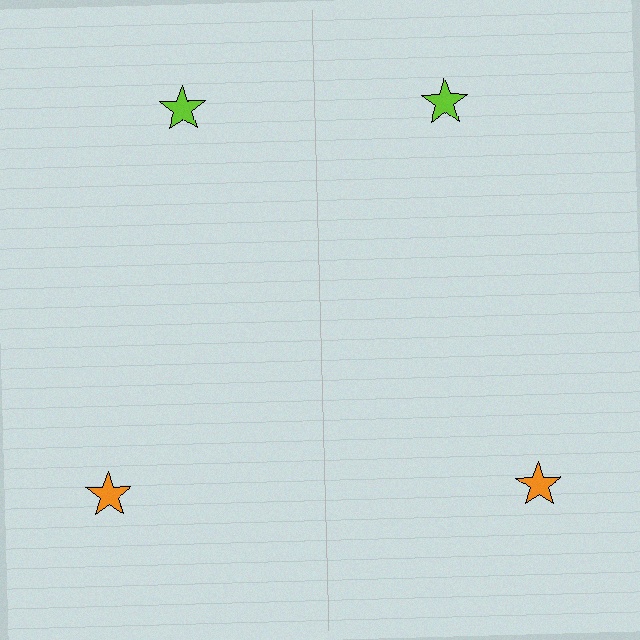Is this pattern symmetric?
Yes, this pattern has bilateral (reflection) symmetry.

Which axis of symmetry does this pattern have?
The pattern has a vertical axis of symmetry running through the center of the image.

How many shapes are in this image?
There are 4 shapes in this image.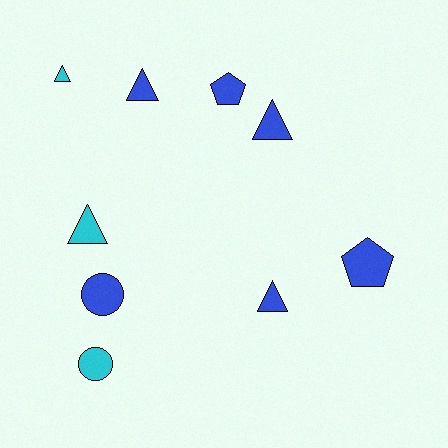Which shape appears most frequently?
Triangle, with 5 objects.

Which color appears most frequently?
Blue, with 6 objects.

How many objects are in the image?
There are 9 objects.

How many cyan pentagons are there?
There are no cyan pentagons.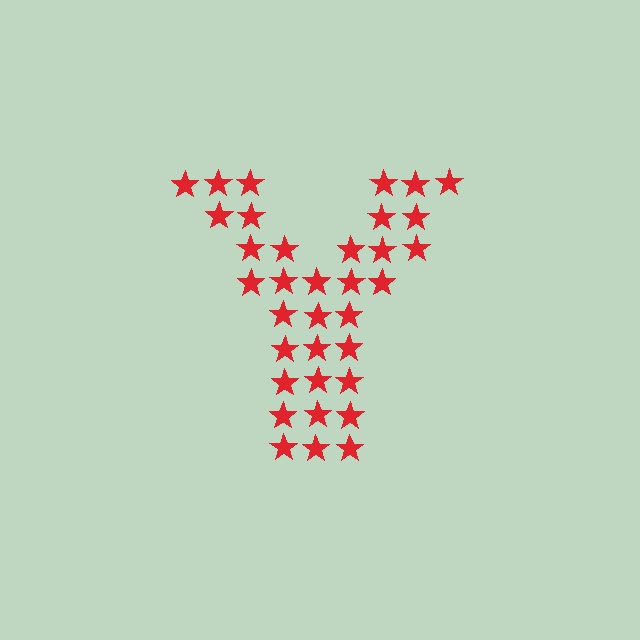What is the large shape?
The large shape is the letter Y.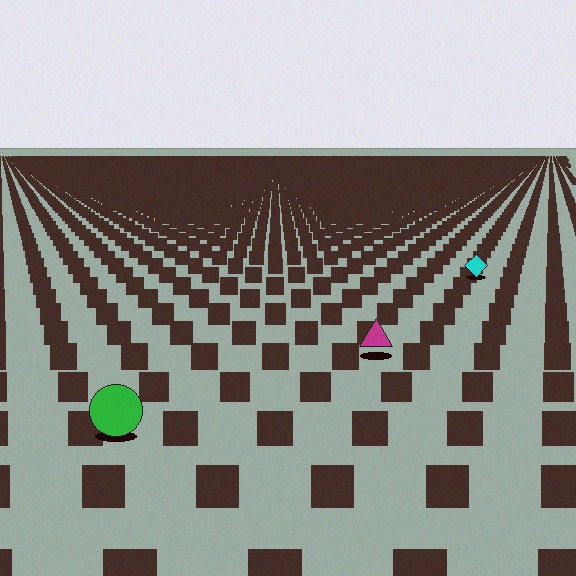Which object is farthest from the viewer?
The cyan diamond is farthest from the viewer. It appears smaller and the ground texture around it is denser.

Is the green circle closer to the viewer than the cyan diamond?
Yes. The green circle is closer — you can tell from the texture gradient: the ground texture is coarser near it.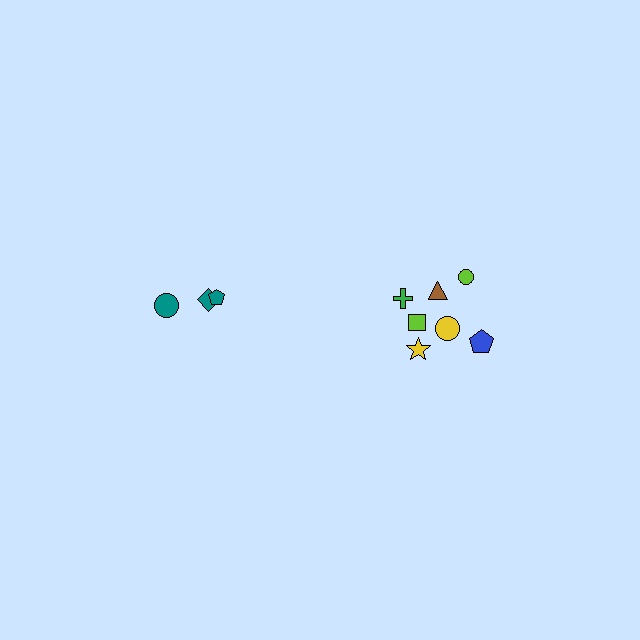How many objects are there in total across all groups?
There are 10 objects.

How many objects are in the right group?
There are 7 objects.